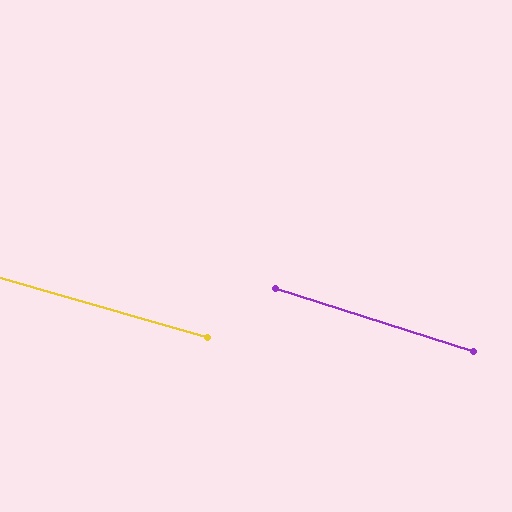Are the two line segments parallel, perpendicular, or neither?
Parallel — their directions differ by only 1.8°.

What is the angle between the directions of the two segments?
Approximately 2 degrees.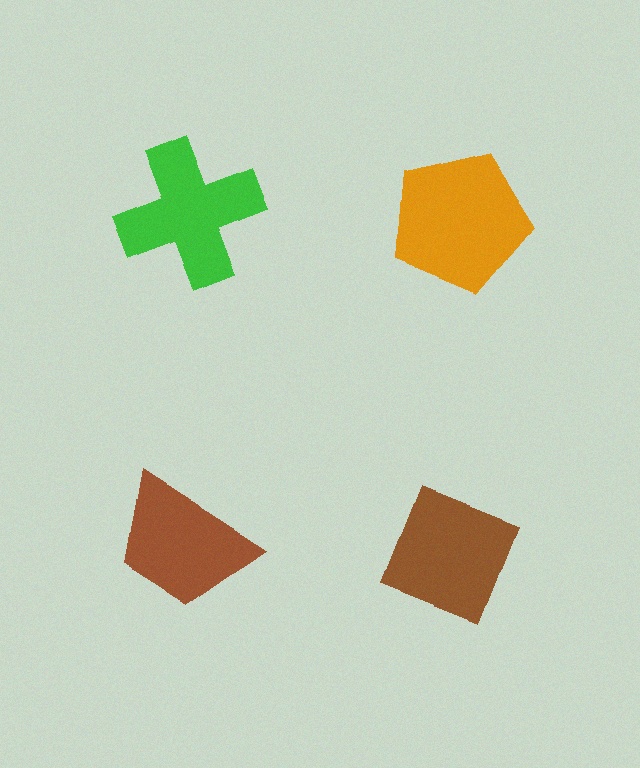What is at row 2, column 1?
A brown trapezoid.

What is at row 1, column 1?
A green cross.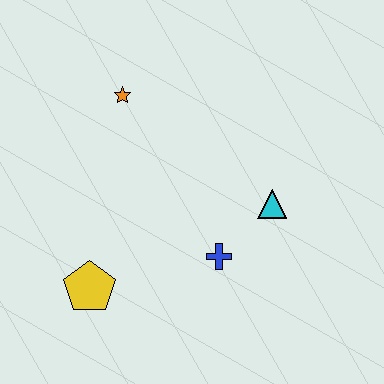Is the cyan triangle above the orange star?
No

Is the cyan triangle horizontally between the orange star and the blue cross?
No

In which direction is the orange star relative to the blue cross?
The orange star is above the blue cross.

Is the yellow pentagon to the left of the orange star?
Yes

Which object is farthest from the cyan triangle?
The yellow pentagon is farthest from the cyan triangle.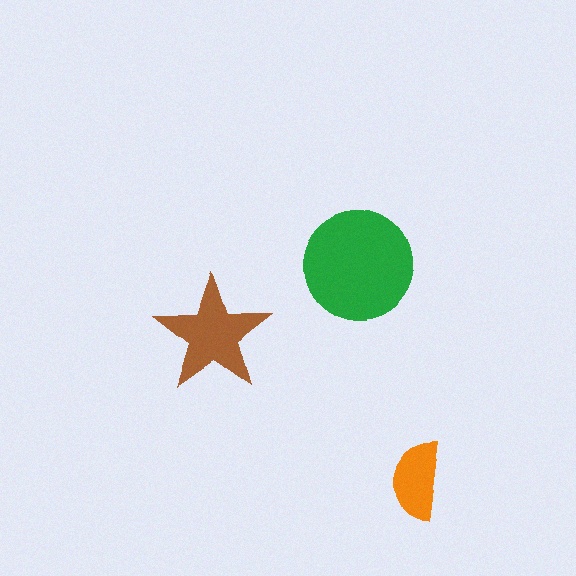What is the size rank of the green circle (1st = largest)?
1st.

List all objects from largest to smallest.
The green circle, the brown star, the orange semicircle.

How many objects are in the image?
There are 3 objects in the image.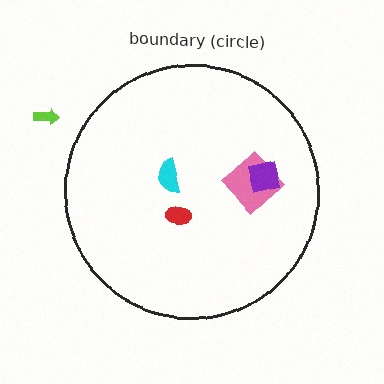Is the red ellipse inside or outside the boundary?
Inside.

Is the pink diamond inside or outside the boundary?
Inside.